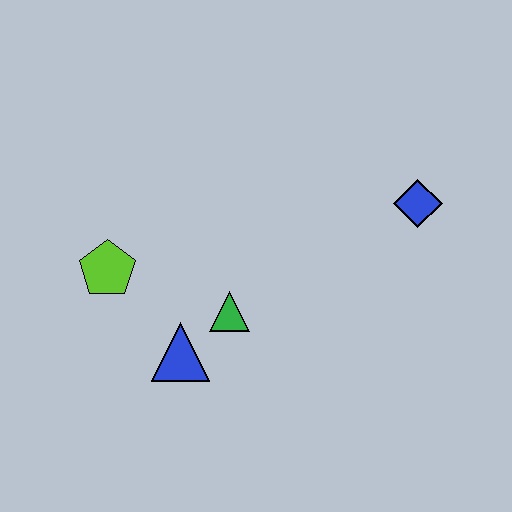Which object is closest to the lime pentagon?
The blue triangle is closest to the lime pentagon.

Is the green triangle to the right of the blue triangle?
Yes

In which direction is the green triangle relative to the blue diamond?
The green triangle is to the left of the blue diamond.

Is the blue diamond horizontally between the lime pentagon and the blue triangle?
No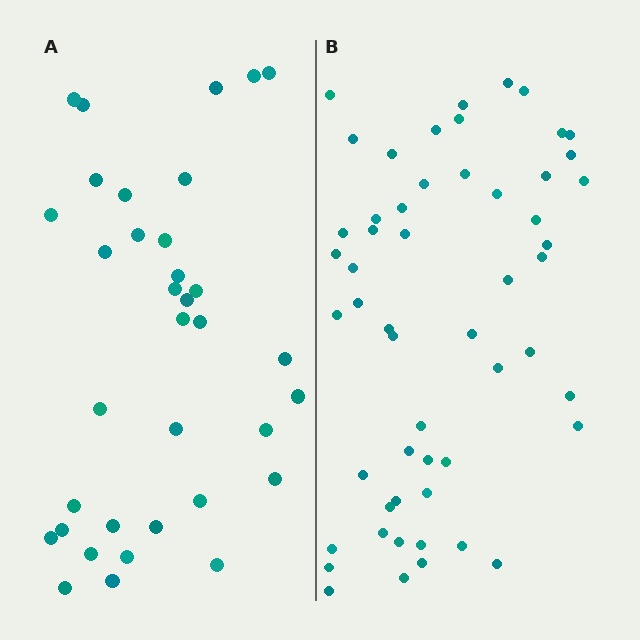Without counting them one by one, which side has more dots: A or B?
Region B (the right region) has more dots.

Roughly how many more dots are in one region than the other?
Region B has approximately 20 more dots than region A.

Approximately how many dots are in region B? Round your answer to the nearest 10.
About 50 dots. (The exact count is 54, which rounds to 50.)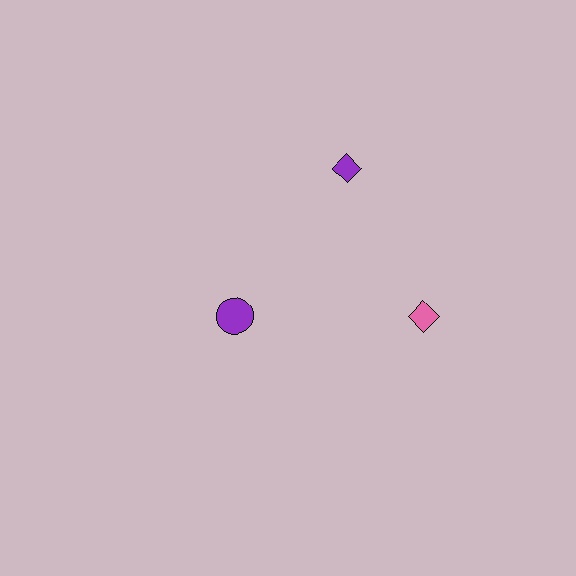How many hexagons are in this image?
There are no hexagons.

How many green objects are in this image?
There are no green objects.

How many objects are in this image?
There are 3 objects.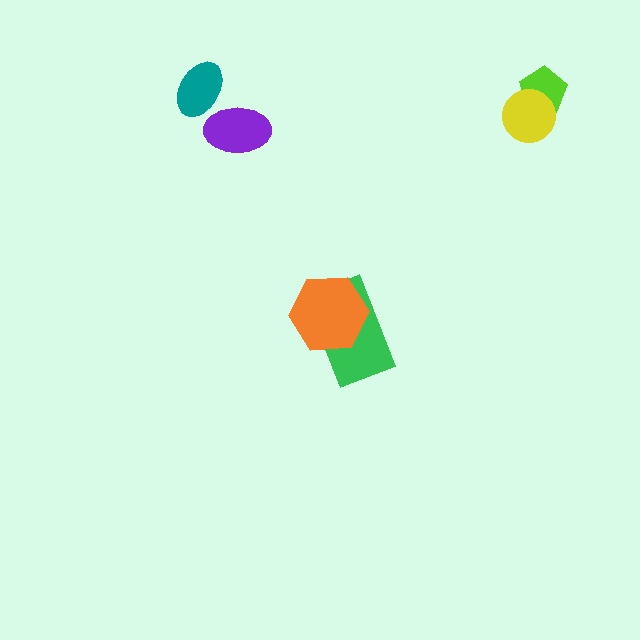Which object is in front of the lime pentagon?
The yellow circle is in front of the lime pentagon.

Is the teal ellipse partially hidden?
Yes, it is partially covered by another shape.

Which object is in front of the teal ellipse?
The purple ellipse is in front of the teal ellipse.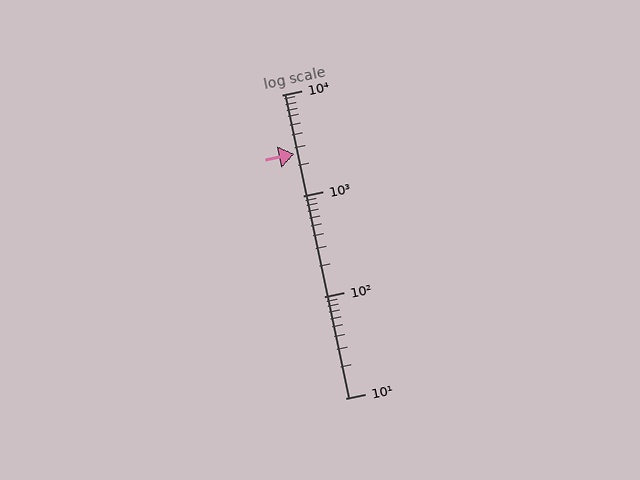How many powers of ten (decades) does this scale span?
The scale spans 3 decades, from 10 to 10000.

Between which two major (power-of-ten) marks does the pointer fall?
The pointer is between 1000 and 10000.